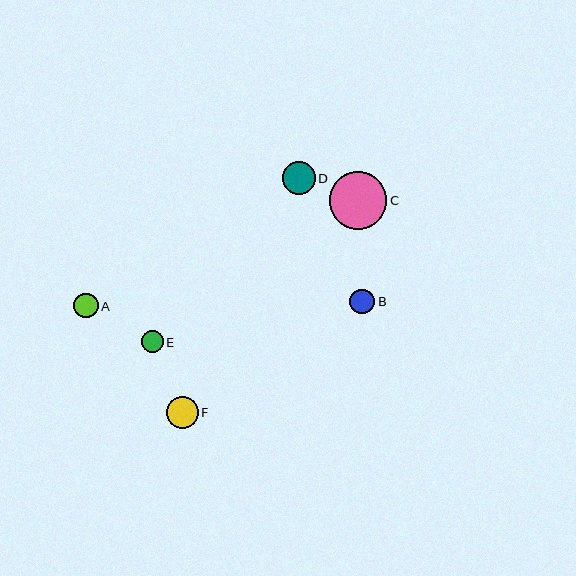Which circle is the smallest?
Circle E is the smallest with a size of approximately 21 pixels.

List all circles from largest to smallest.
From largest to smallest: C, D, F, B, A, E.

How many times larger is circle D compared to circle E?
Circle D is approximately 1.6 times the size of circle E.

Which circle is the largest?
Circle C is the largest with a size of approximately 58 pixels.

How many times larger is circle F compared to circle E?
Circle F is approximately 1.5 times the size of circle E.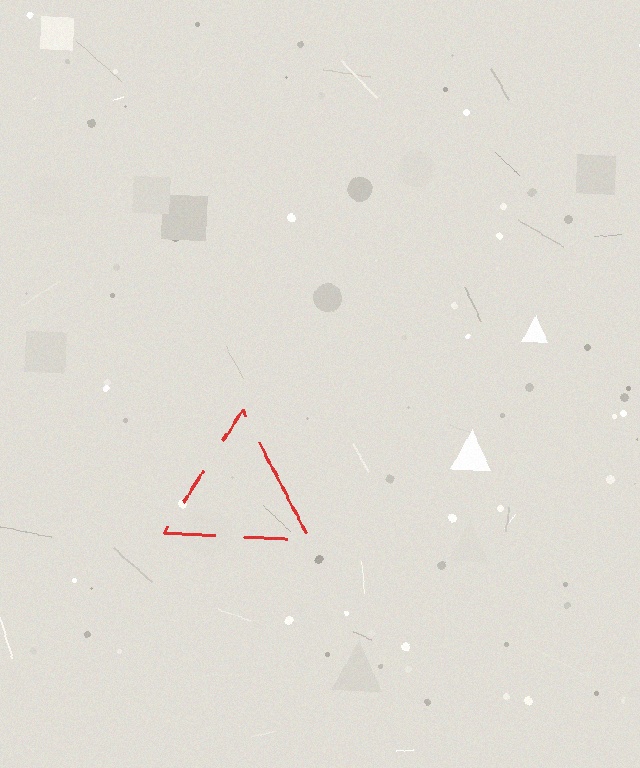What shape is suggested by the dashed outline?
The dashed outline suggests a triangle.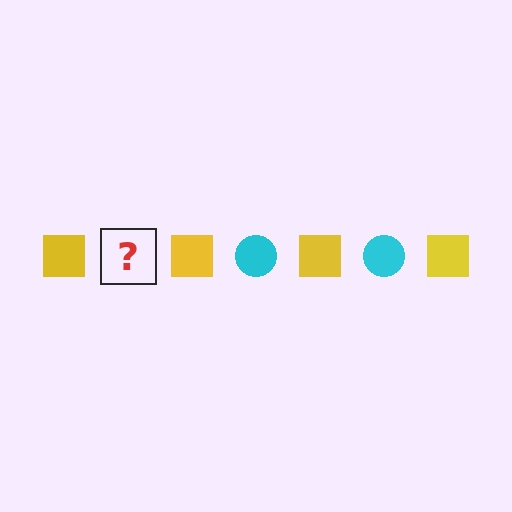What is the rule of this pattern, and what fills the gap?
The rule is that the pattern alternates between yellow square and cyan circle. The gap should be filled with a cyan circle.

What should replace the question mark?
The question mark should be replaced with a cyan circle.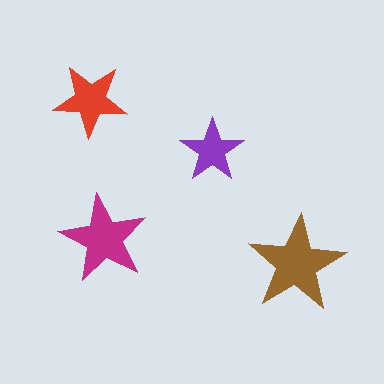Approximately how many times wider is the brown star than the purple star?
About 1.5 times wider.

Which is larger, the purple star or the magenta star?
The magenta one.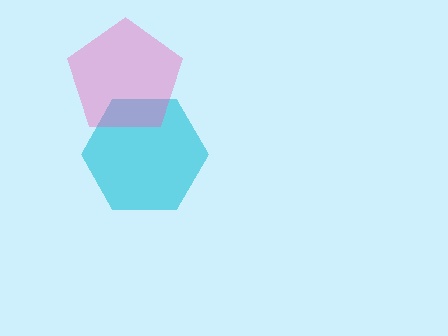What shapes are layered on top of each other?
The layered shapes are: a cyan hexagon, a pink pentagon.